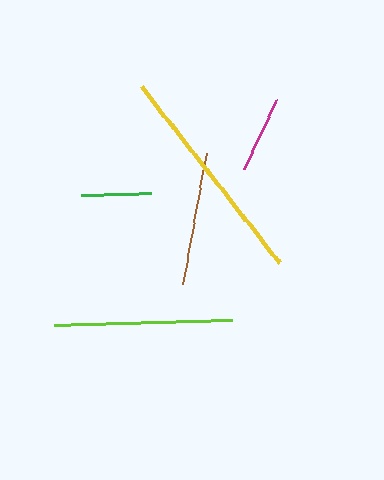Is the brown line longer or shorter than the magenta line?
The brown line is longer than the magenta line.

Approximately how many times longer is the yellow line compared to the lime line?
The yellow line is approximately 1.3 times the length of the lime line.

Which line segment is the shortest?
The green line is the shortest at approximately 70 pixels.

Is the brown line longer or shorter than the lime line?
The lime line is longer than the brown line.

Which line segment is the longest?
The yellow line is the longest at approximately 223 pixels.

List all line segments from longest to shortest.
From longest to shortest: yellow, lime, brown, magenta, green.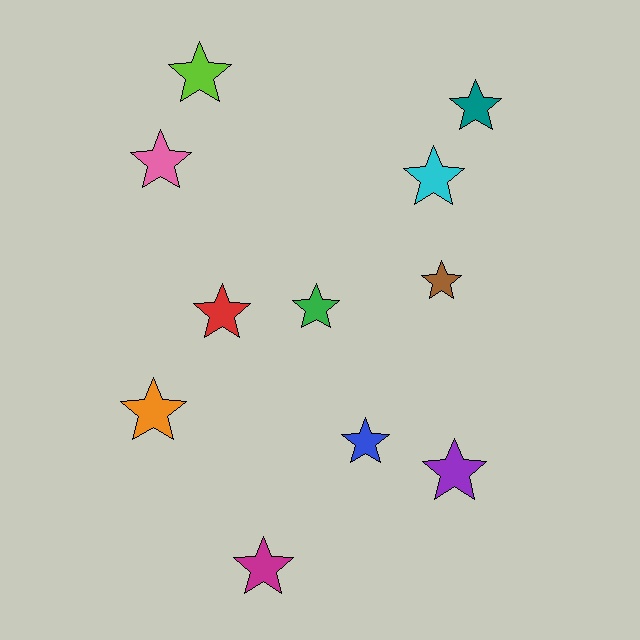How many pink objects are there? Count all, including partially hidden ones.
There is 1 pink object.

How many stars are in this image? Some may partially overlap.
There are 11 stars.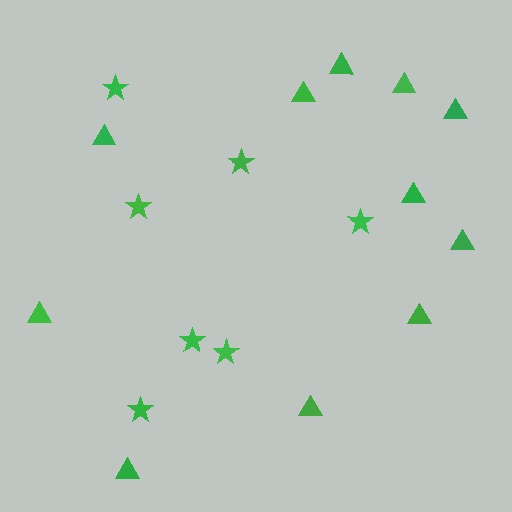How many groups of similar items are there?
There are 2 groups: one group of triangles (11) and one group of stars (7).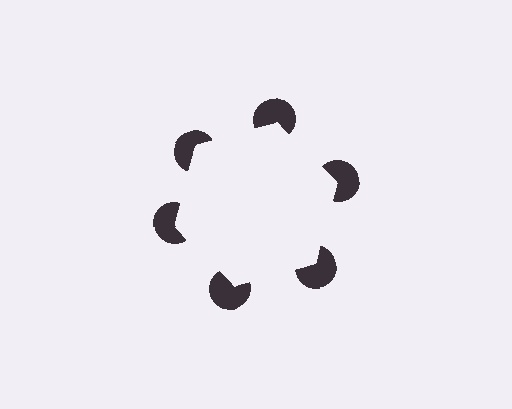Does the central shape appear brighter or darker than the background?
It typically appears slightly brighter than the background, even though no actual brightness change is drawn.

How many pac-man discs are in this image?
There are 6 — one at each vertex of the illusory hexagon.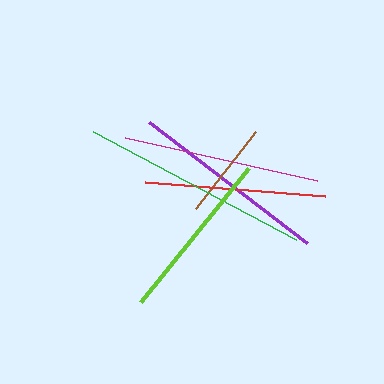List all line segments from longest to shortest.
From longest to shortest: green, purple, magenta, red, lime, brown.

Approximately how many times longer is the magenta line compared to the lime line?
The magenta line is approximately 1.1 times the length of the lime line.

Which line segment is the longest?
The green line is the longest at approximately 230 pixels.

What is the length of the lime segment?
The lime segment is approximately 172 pixels long.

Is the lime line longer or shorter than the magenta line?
The magenta line is longer than the lime line.